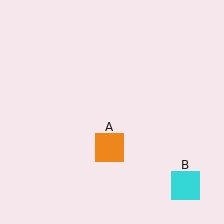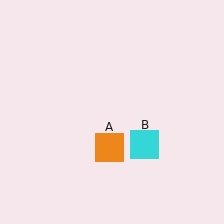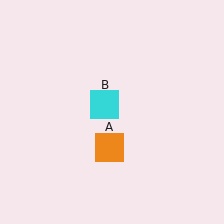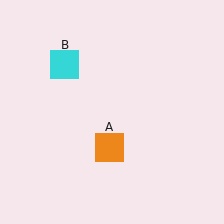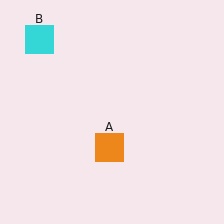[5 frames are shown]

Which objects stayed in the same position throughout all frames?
Orange square (object A) remained stationary.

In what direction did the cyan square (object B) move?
The cyan square (object B) moved up and to the left.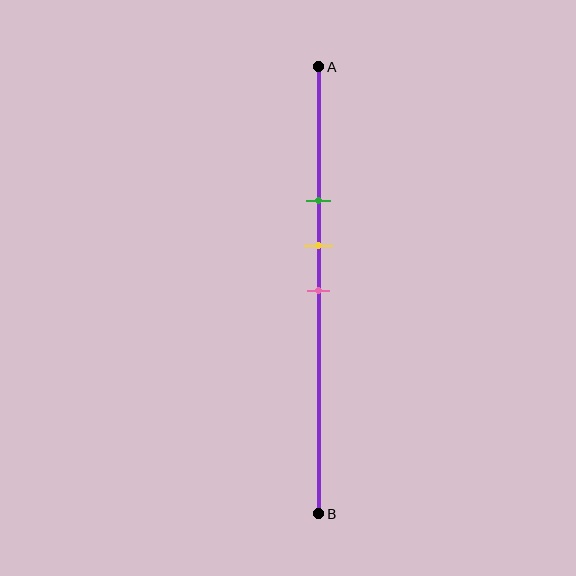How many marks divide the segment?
There are 3 marks dividing the segment.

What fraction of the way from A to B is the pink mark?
The pink mark is approximately 50% (0.5) of the way from A to B.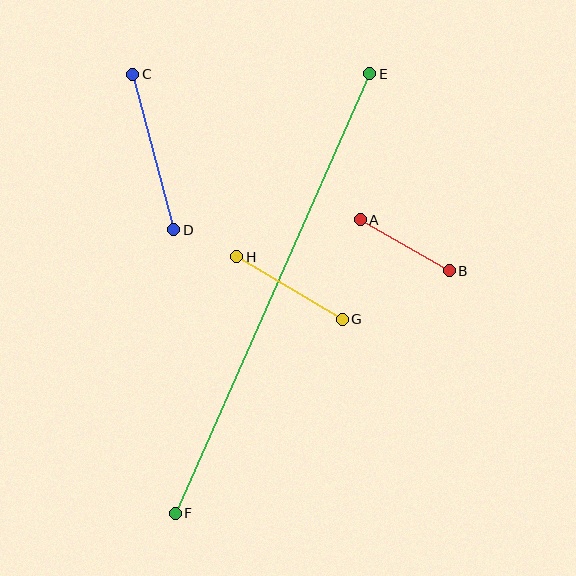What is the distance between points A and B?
The distance is approximately 102 pixels.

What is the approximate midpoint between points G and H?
The midpoint is at approximately (290, 288) pixels.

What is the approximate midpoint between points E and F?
The midpoint is at approximately (272, 294) pixels.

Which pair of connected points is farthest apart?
Points E and F are farthest apart.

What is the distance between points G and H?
The distance is approximately 123 pixels.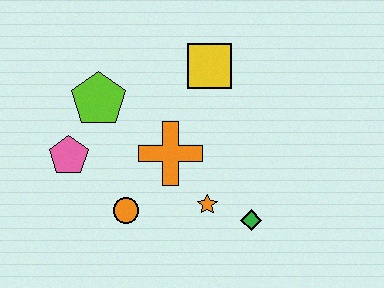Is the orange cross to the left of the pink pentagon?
No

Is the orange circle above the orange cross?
No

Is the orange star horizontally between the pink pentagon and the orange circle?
No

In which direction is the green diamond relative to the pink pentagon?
The green diamond is to the right of the pink pentagon.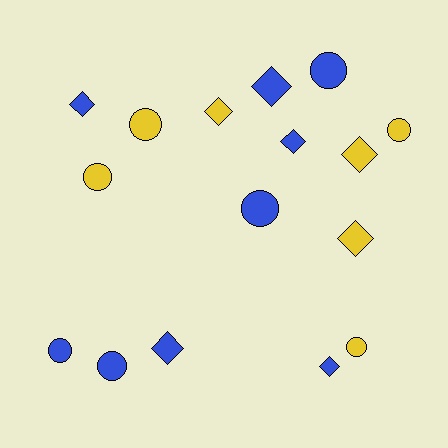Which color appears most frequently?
Blue, with 9 objects.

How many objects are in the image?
There are 16 objects.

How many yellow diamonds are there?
There are 3 yellow diamonds.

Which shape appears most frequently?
Diamond, with 8 objects.